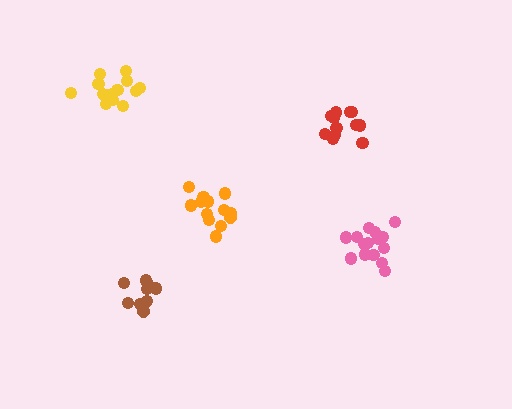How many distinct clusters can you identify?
There are 5 distinct clusters.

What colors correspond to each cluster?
The clusters are colored: orange, pink, red, brown, yellow.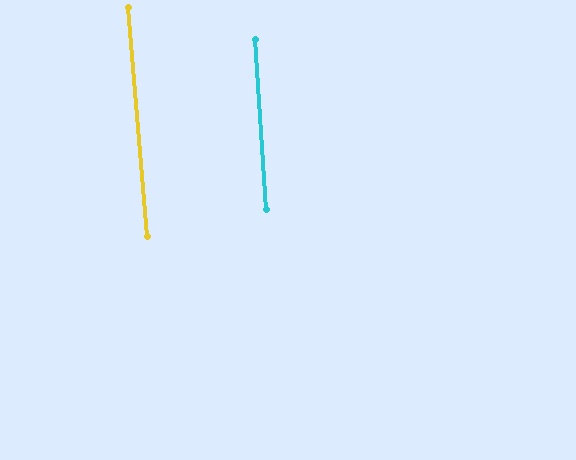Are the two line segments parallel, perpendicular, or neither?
Parallel — their directions differ by only 1.0°.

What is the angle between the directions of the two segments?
Approximately 1 degree.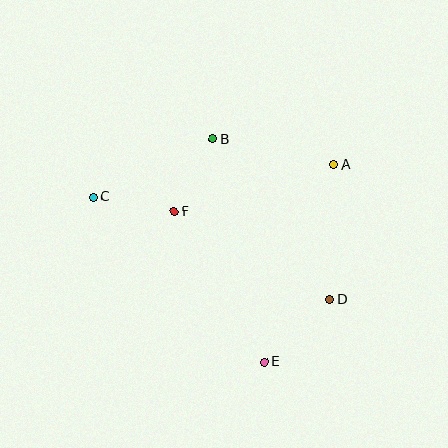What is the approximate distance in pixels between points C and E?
The distance between C and E is approximately 238 pixels.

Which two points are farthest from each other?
Points C and D are farthest from each other.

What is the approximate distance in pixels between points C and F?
The distance between C and F is approximately 83 pixels.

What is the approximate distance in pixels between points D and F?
The distance between D and F is approximately 178 pixels.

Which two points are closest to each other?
Points B and F are closest to each other.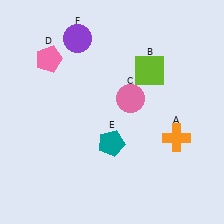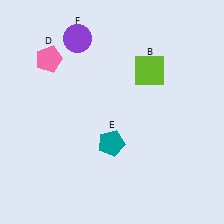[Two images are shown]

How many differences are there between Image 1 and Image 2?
There are 2 differences between the two images.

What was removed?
The pink circle (C), the orange cross (A) were removed in Image 2.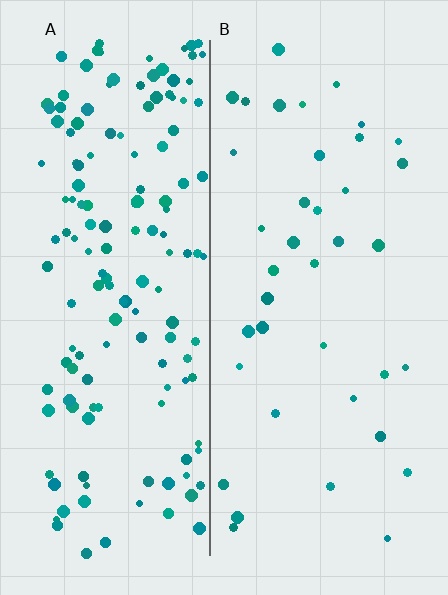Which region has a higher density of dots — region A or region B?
A (the left).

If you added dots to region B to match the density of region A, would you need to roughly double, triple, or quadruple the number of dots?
Approximately quadruple.